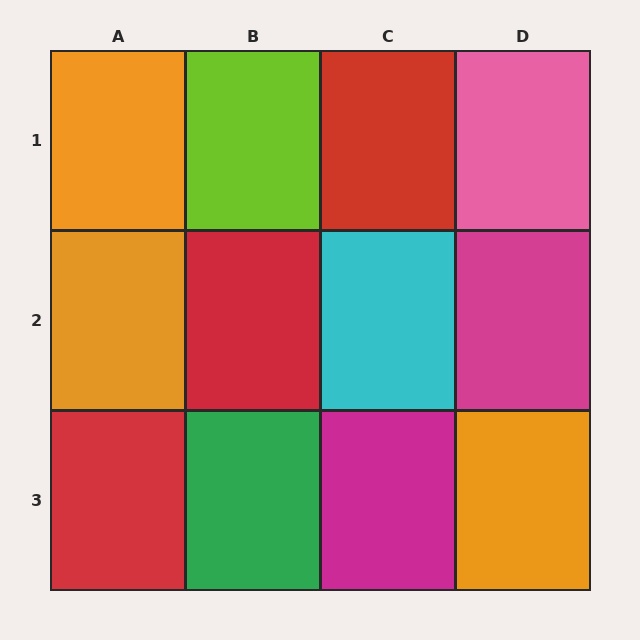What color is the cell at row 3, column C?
Magenta.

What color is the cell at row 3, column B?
Green.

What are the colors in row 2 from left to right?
Orange, red, cyan, magenta.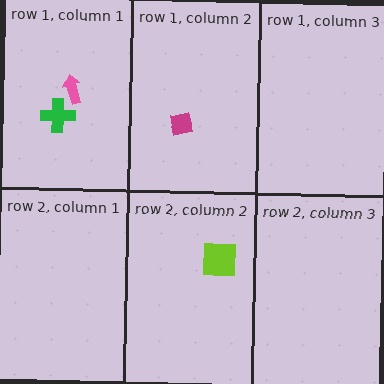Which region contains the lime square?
The row 2, column 2 region.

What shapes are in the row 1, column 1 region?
The green cross, the pink arrow.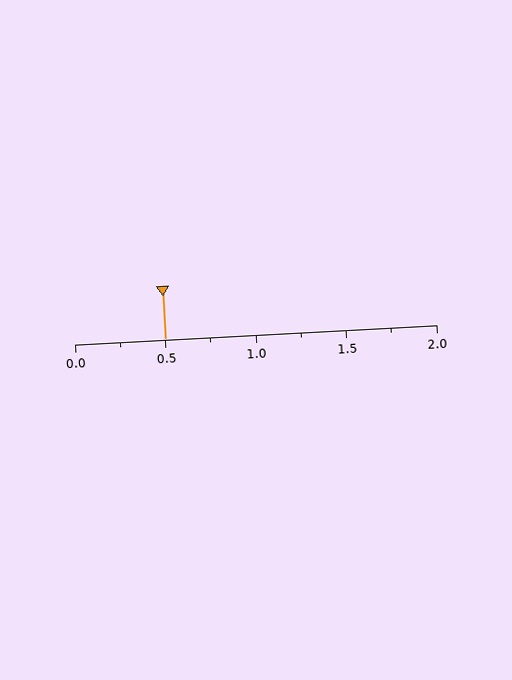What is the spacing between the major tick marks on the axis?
The major ticks are spaced 0.5 apart.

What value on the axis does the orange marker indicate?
The marker indicates approximately 0.5.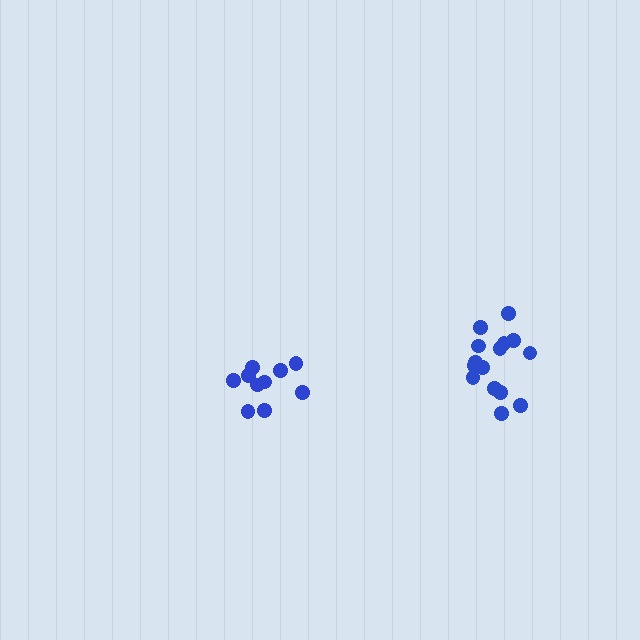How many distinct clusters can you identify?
There are 2 distinct clusters.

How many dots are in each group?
Group 1: 10 dots, Group 2: 16 dots (26 total).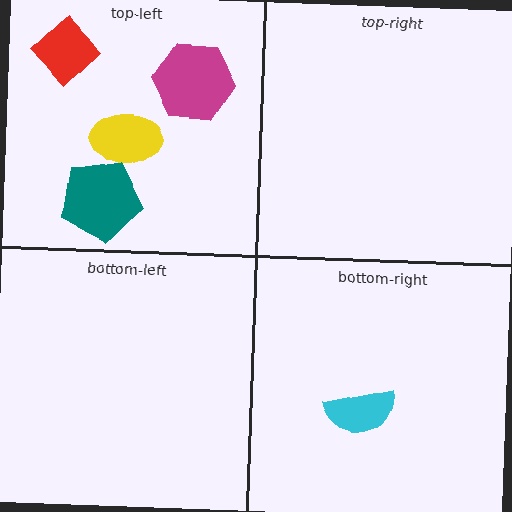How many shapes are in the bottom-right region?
1.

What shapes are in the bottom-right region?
The cyan semicircle.